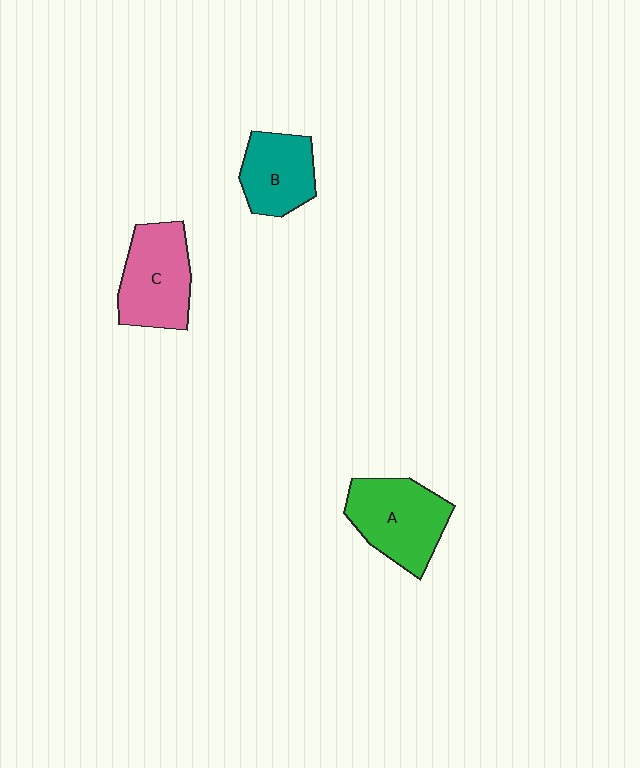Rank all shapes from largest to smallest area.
From largest to smallest: A (green), C (pink), B (teal).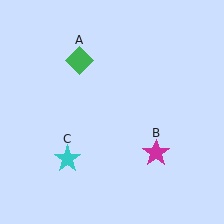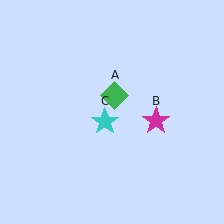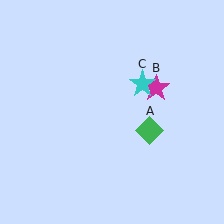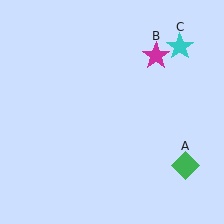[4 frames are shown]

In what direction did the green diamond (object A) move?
The green diamond (object A) moved down and to the right.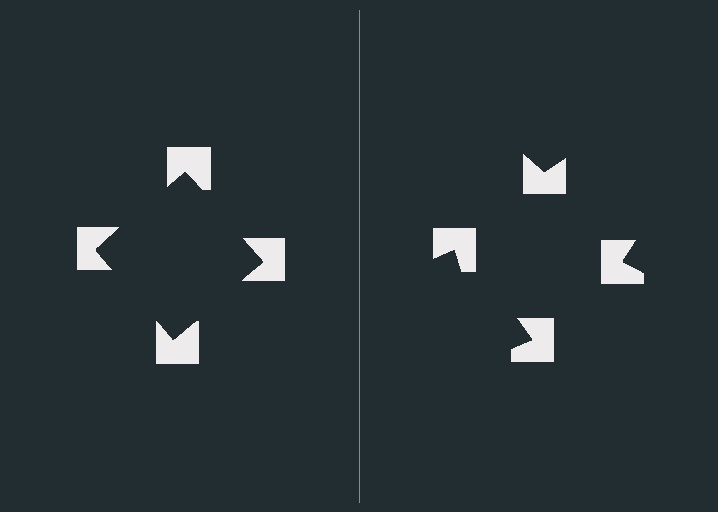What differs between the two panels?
The notched squares are positioned identically on both sides; only the wedge orientations differ. On the left they align to a square; on the right they are misaligned.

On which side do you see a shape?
An illusory square appears on the left side. On the right side the wedge cuts are rotated, so no coherent shape forms.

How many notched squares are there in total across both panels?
8 — 4 on each side.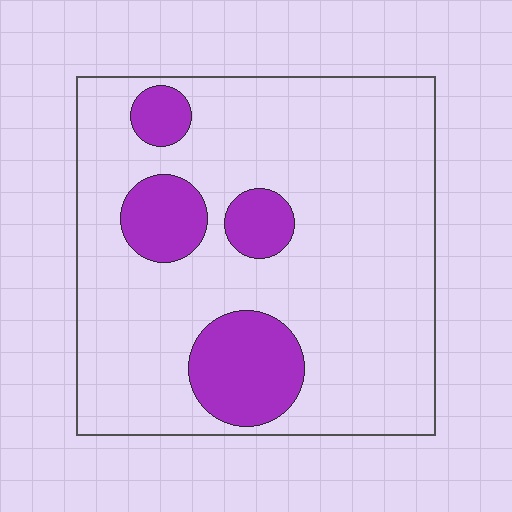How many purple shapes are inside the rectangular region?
4.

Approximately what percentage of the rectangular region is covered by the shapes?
Approximately 20%.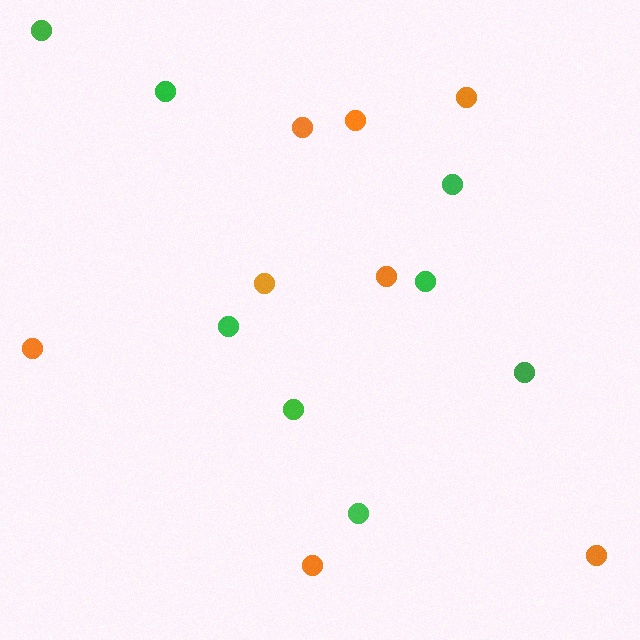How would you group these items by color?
There are 2 groups: one group of green circles (8) and one group of orange circles (8).